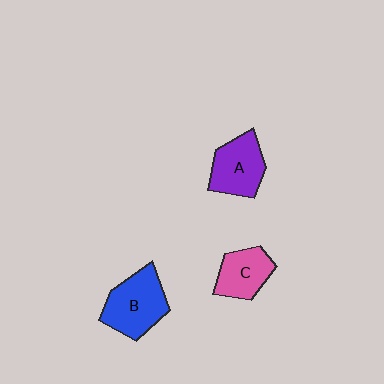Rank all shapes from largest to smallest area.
From largest to smallest: B (blue), A (purple), C (pink).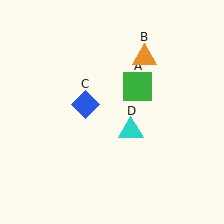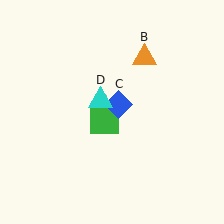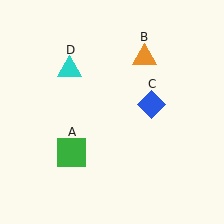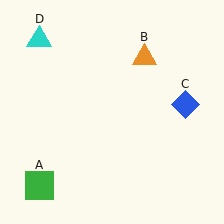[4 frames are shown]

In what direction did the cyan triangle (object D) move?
The cyan triangle (object D) moved up and to the left.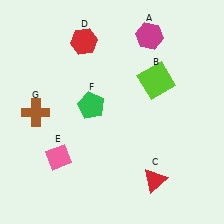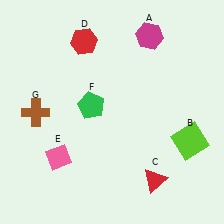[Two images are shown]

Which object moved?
The lime square (B) moved down.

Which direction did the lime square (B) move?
The lime square (B) moved down.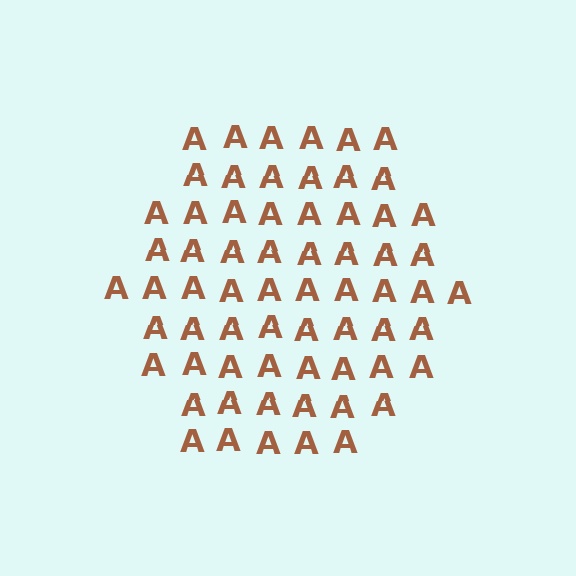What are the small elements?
The small elements are letter A's.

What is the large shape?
The large shape is a hexagon.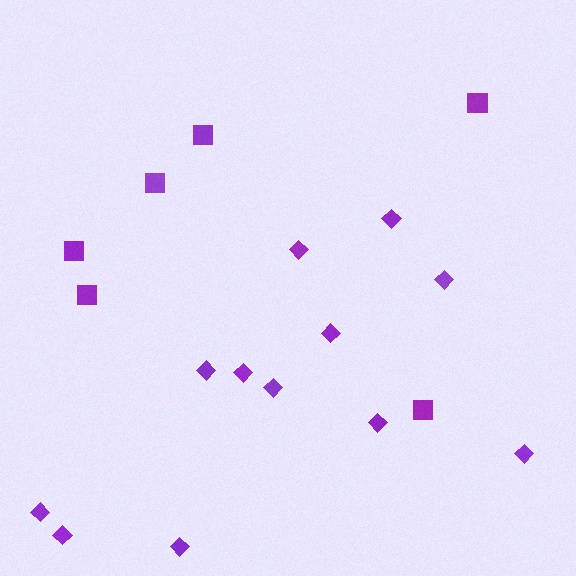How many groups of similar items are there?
There are 2 groups: one group of squares (6) and one group of diamonds (12).